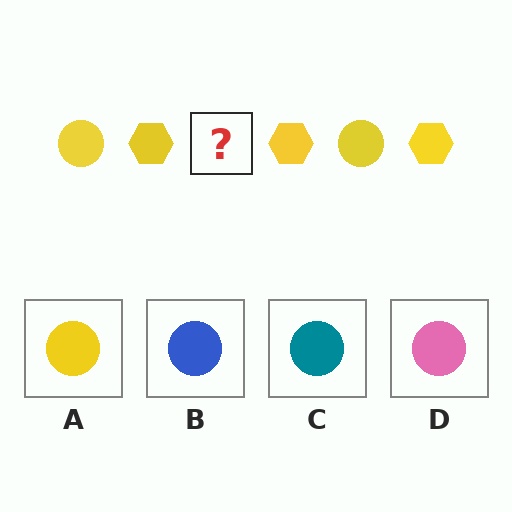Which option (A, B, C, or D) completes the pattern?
A.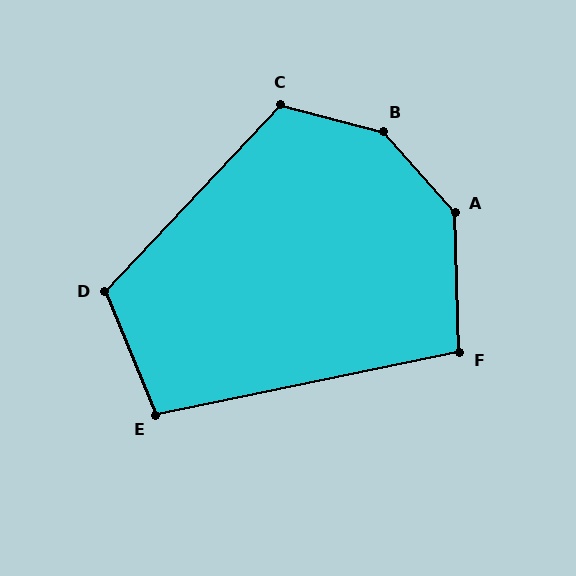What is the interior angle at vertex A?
Approximately 140 degrees (obtuse).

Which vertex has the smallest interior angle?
F, at approximately 100 degrees.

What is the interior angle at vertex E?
Approximately 101 degrees (obtuse).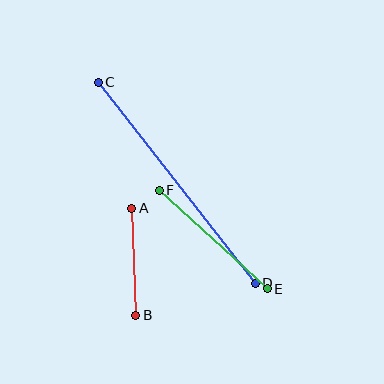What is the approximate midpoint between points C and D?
The midpoint is at approximately (177, 183) pixels.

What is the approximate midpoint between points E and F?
The midpoint is at approximately (213, 240) pixels.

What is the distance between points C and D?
The distance is approximately 255 pixels.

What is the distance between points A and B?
The distance is approximately 107 pixels.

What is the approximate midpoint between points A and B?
The midpoint is at approximately (134, 262) pixels.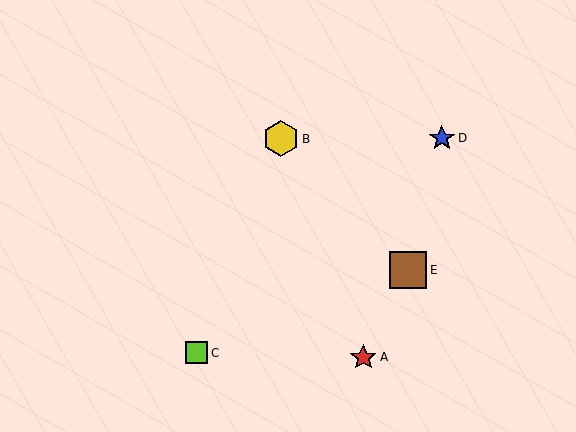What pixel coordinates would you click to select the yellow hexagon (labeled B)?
Click at (281, 139) to select the yellow hexagon B.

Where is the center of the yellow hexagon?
The center of the yellow hexagon is at (281, 139).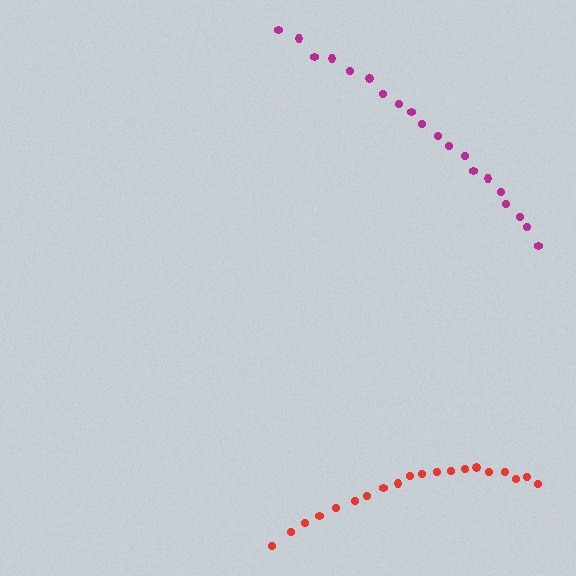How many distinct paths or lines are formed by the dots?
There are 2 distinct paths.